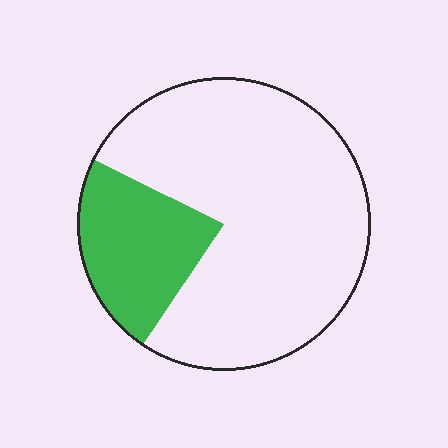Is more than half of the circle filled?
No.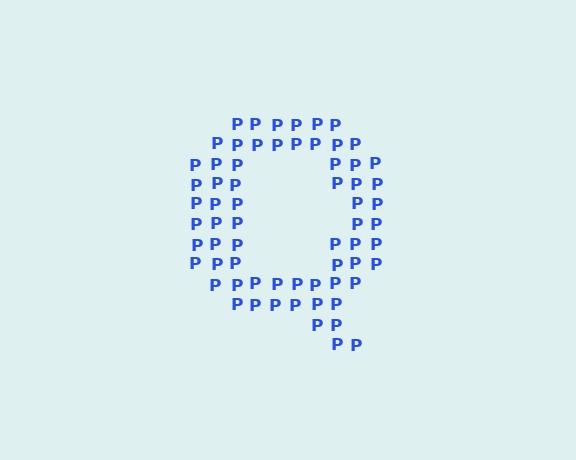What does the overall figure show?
The overall figure shows the letter Q.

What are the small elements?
The small elements are letter P's.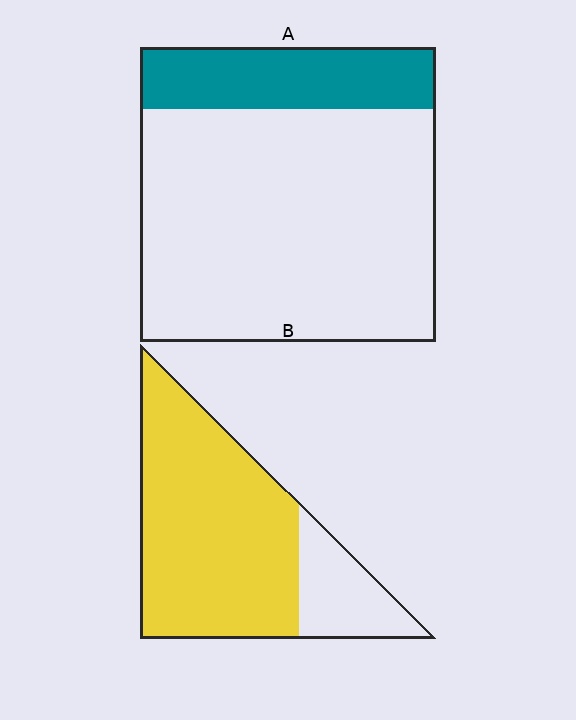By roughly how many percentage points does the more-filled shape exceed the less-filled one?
By roughly 55 percentage points (B over A).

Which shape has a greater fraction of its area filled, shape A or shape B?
Shape B.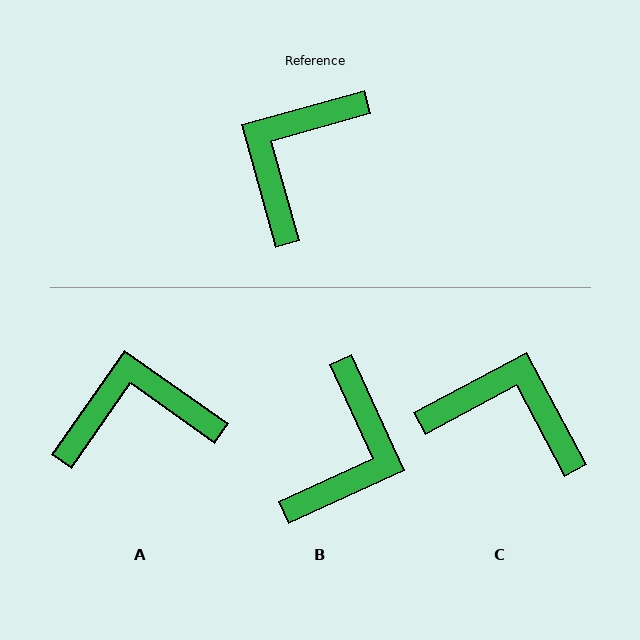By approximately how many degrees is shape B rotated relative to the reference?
Approximately 171 degrees clockwise.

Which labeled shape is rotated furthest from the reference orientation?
B, about 171 degrees away.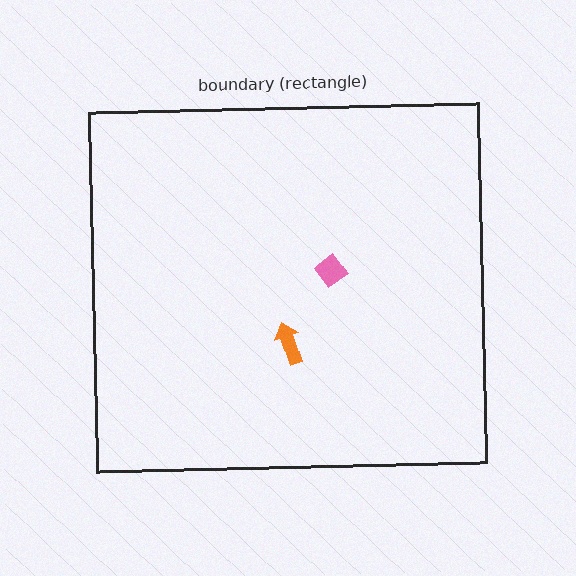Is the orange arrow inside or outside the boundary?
Inside.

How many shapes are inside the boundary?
2 inside, 0 outside.